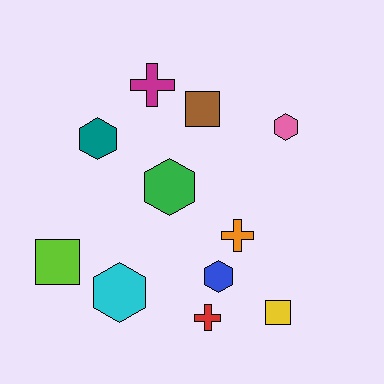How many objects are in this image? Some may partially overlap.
There are 11 objects.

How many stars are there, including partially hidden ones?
There are no stars.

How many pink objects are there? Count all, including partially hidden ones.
There is 1 pink object.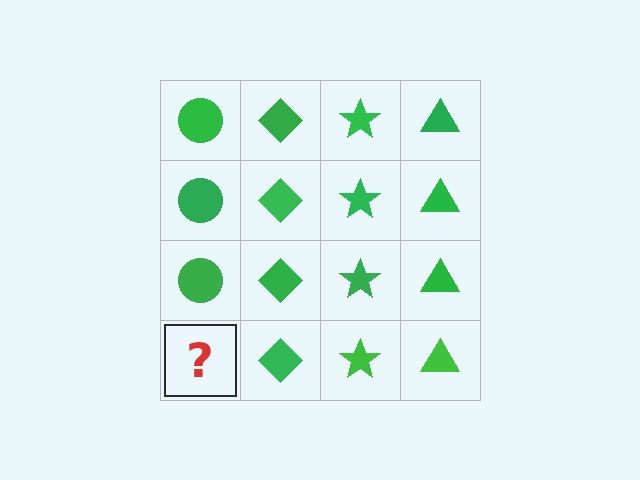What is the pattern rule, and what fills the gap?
The rule is that each column has a consistent shape. The gap should be filled with a green circle.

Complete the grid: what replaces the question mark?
The question mark should be replaced with a green circle.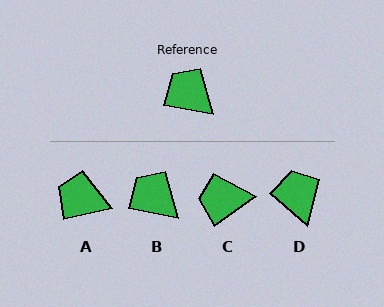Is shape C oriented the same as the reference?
No, it is off by about 46 degrees.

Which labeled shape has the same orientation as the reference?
B.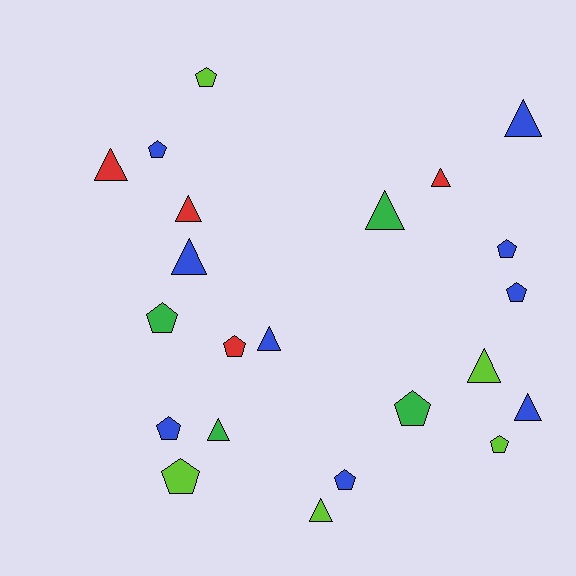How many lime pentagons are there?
There are 3 lime pentagons.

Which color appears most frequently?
Blue, with 9 objects.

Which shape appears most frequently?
Pentagon, with 11 objects.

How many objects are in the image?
There are 22 objects.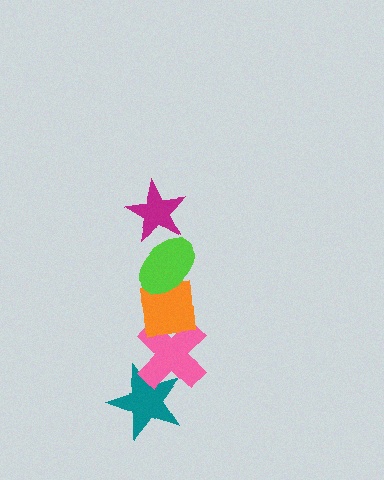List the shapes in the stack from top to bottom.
From top to bottom: the magenta star, the lime ellipse, the orange square, the pink cross, the teal star.